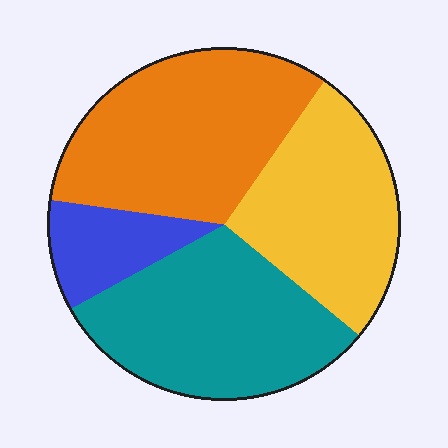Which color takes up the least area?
Blue, at roughly 10%.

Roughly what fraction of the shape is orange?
Orange takes up between a sixth and a third of the shape.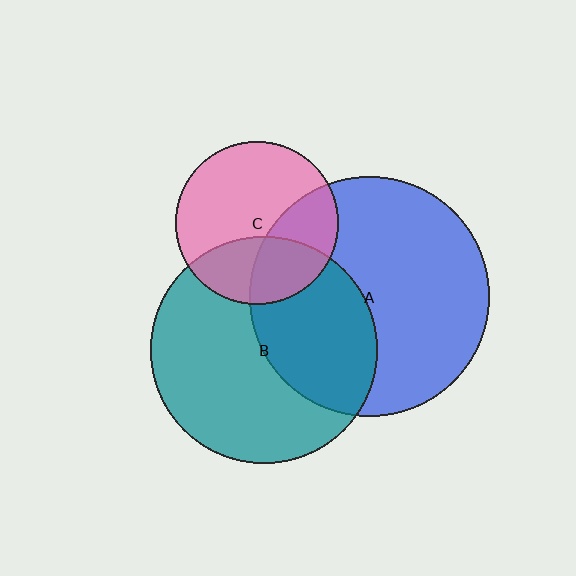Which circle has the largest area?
Circle A (blue).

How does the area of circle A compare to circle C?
Approximately 2.2 times.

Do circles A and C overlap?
Yes.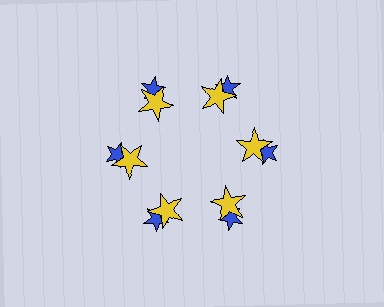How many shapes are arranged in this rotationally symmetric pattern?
There are 12 shapes, arranged in 6 groups of 2.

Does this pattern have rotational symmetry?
Yes, this pattern has 6-fold rotational symmetry. It looks the same after rotating 60 degrees around the center.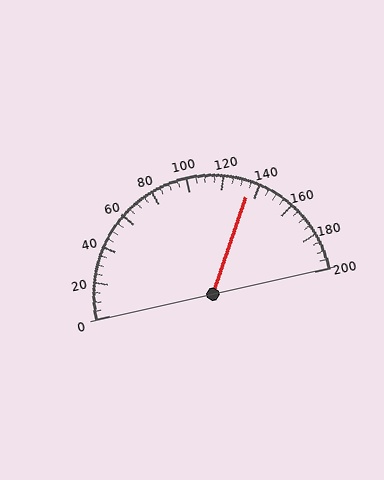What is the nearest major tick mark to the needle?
The nearest major tick mark is 140.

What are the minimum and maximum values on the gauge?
The gauge ranges from 0 to 200.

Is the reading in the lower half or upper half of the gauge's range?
The reading is in the upper half of the range (0 to 200).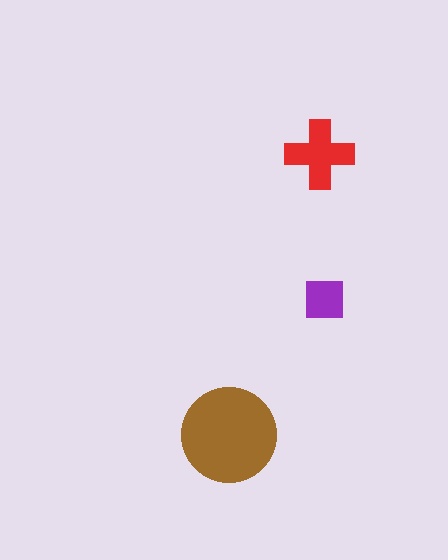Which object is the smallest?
The purple square.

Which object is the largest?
The brown circle.